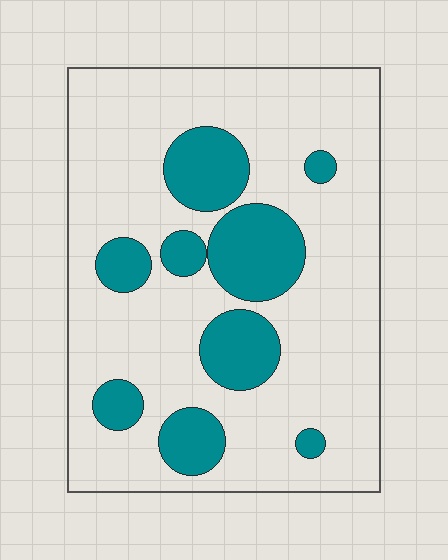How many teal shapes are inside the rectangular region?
9.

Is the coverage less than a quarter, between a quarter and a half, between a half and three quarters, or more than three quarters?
Less than a quarter.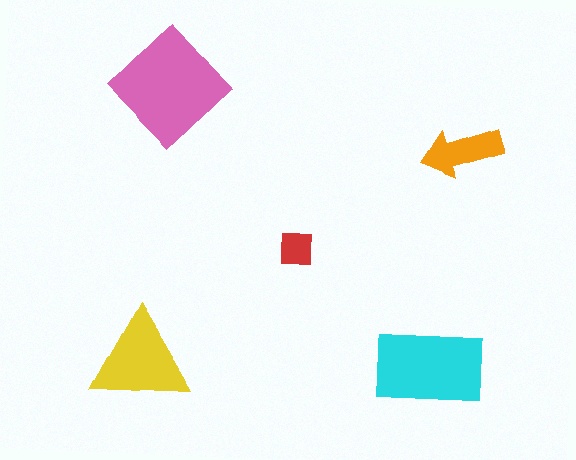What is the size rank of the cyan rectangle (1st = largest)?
2nd.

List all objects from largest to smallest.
The pink diamond, the cyan rectangle, the yellow triangle, the orange arrow, the red square.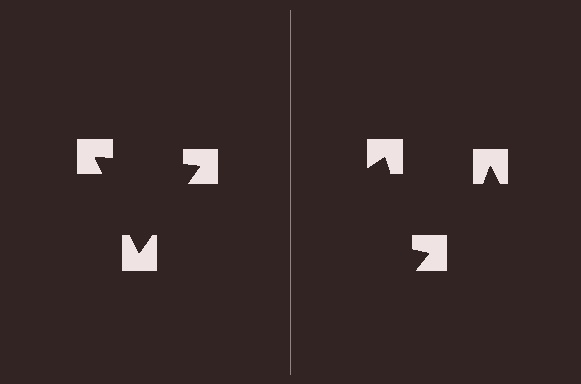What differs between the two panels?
The notched squares are positioned identically on both sides; only the wedge orientations differ. On the left they align to a triangle; on the right they are misaligned.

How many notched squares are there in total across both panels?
6 — 3 on each side.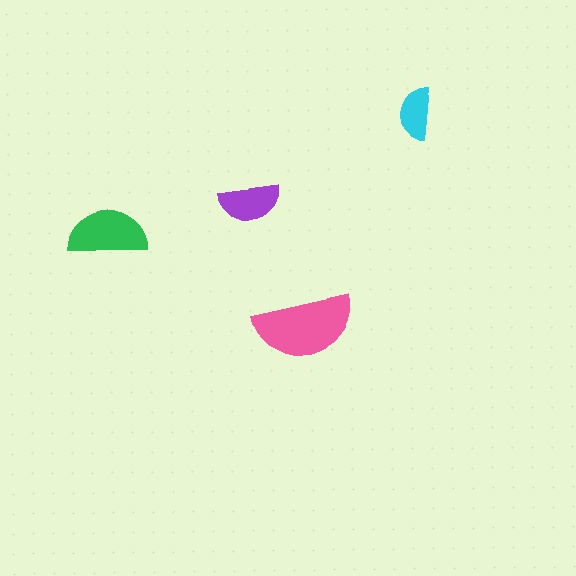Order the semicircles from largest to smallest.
the pink one, the green one, the purple one, the cyan one.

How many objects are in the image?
There are 4 objects in the image.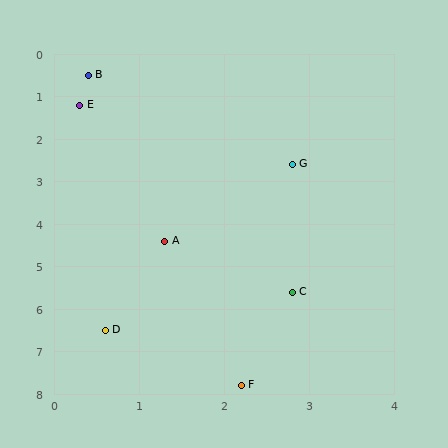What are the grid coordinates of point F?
Point F is at approximately (2.2, 7.8).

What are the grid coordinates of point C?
Point C is at approximately (2.8, 5.6).